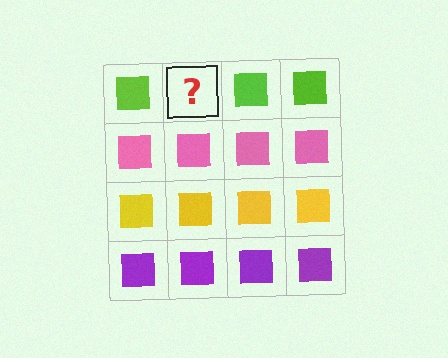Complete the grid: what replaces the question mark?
The question mark should be replaced with a lime square.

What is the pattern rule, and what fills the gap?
The rule is that each row has a consistent color. The gap should be filled with a lime square.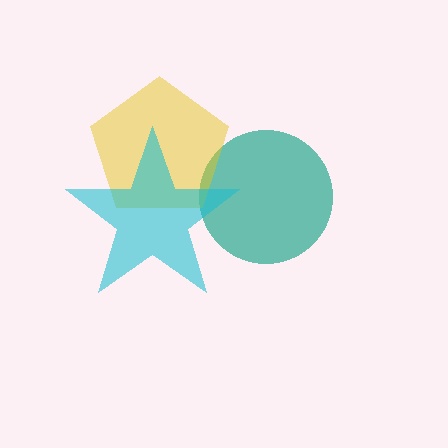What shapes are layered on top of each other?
The layered shapes are: a teal circle, a yellow pentagon, a cyan star.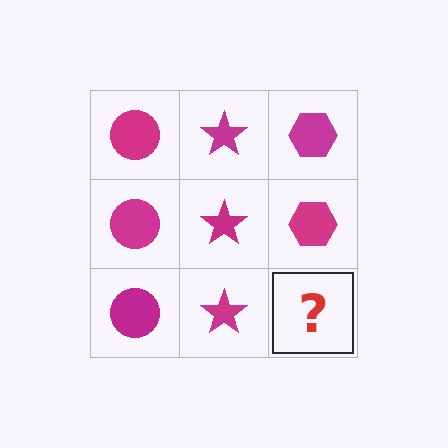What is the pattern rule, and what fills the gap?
The rule is that each column has a consistent shape. The gap should be filled with a magenta hexagon.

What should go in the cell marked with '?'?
The missing cell should contain a magenta hexagon.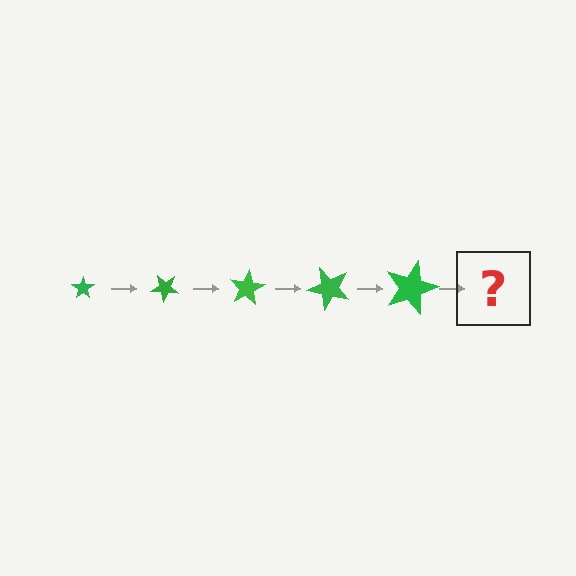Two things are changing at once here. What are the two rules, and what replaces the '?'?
The two rules are that the star grows larger each step and it rotates 40 degrees each step. The '?' should be a star, larger than the previous one and rotated 200 degrees from the start.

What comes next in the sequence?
The next element should be a star, larger than the previous one and rotated 200 degrees from the start.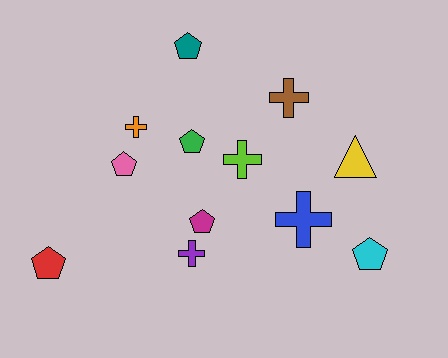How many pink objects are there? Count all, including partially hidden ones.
There is 1 pink object.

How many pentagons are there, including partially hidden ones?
There are 6 pentagons.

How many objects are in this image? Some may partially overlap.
There are 12 objects.